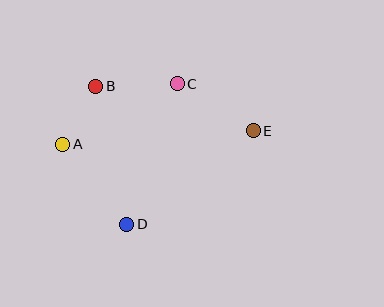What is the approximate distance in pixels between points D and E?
The distance between D and E is approximately 158 pixels.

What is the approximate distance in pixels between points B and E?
The distance between B and E is approximately 164 pixels.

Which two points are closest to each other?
Points A and B are closest to each other.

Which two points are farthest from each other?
Points A and E are farthest from each other.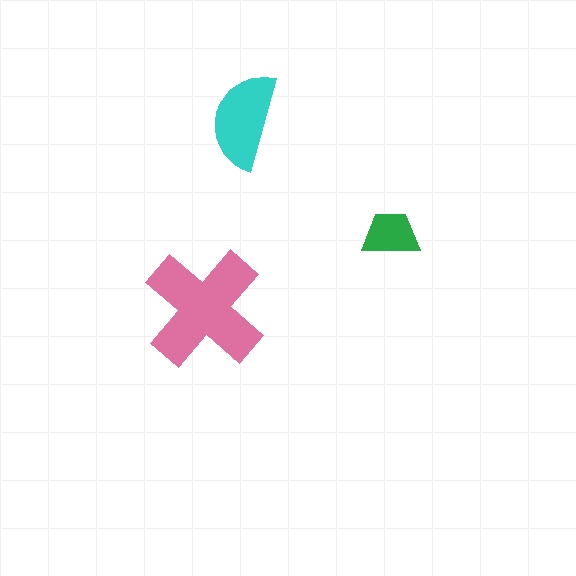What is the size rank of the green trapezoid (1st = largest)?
3rd.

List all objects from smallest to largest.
The green trapezoid, the cyan semicircle, the pink cross.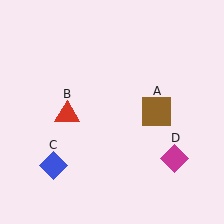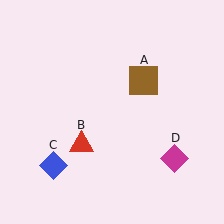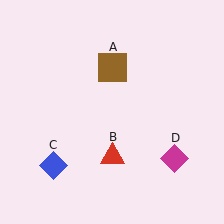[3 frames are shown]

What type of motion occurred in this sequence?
The brown square (object A), red triangle (object B) rotated counterclockwise around the center of the scene.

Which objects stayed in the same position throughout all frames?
Blue diamond (object C) and magenta diamond (object D) remained stationary.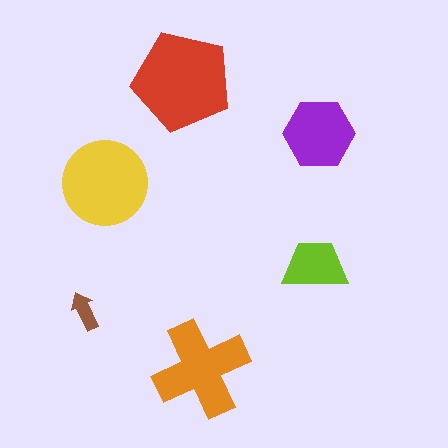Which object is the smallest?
The brown arrow.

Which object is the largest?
The red pentagon.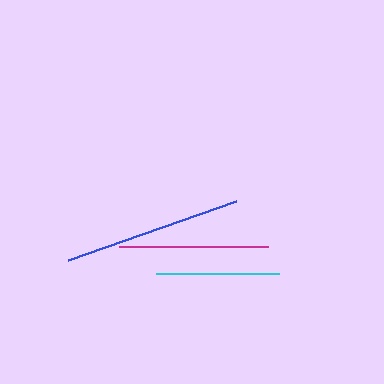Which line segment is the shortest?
The cyan line is the shortest at approximately 122 pixels.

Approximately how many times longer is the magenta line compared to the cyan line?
The magenta line is approximately 1.2 times the length of the cyan line.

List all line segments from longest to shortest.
From longest to shortest: blue, magenta, cyan.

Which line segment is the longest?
The blue line is the longest at approximately 178 pixels.